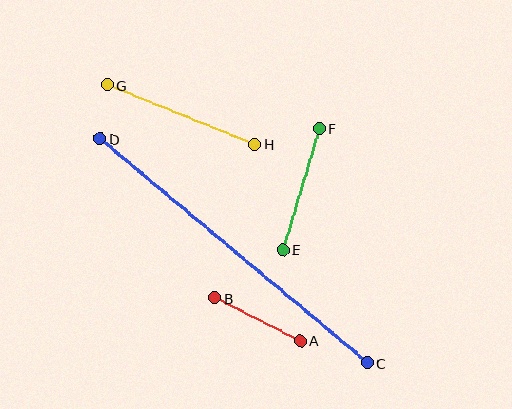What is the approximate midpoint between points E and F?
The midpoint is at approximately (301, 189) pixels.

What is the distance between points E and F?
The distance is approximately 126 pixels.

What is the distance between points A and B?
The distance is approximately 95 pixels.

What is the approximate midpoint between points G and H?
The midpoint is at approximately (181, 114) pixels.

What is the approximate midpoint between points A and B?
The midpoint is at approximately (257, 319) pixels.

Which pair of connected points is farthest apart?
Points C and D are farthest apart.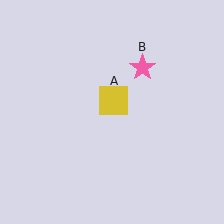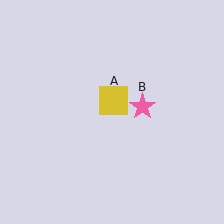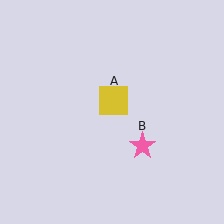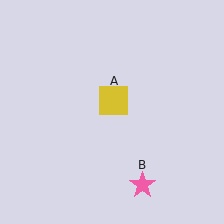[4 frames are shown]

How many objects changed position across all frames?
1 object changed position: pink star (object B).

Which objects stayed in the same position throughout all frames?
Yellow square (object A) remained stationary.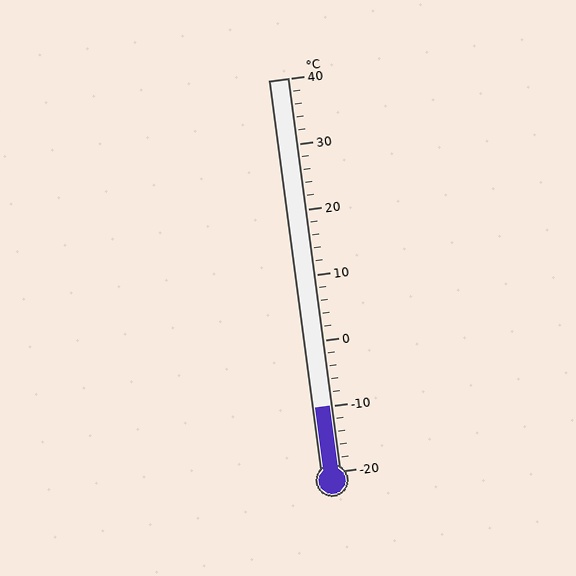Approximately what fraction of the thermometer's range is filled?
The thermometer is filled to approximately 15% of its range.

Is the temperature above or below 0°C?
The temperature is below 0°C.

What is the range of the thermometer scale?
The thermometer scale ranges from -20°C to 40°C.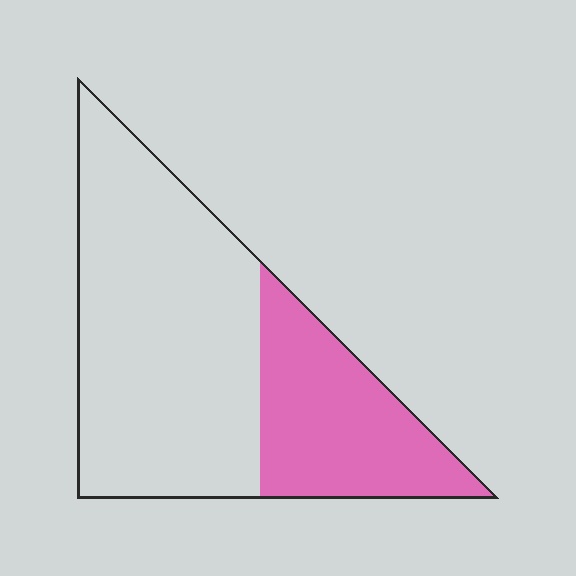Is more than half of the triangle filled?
No.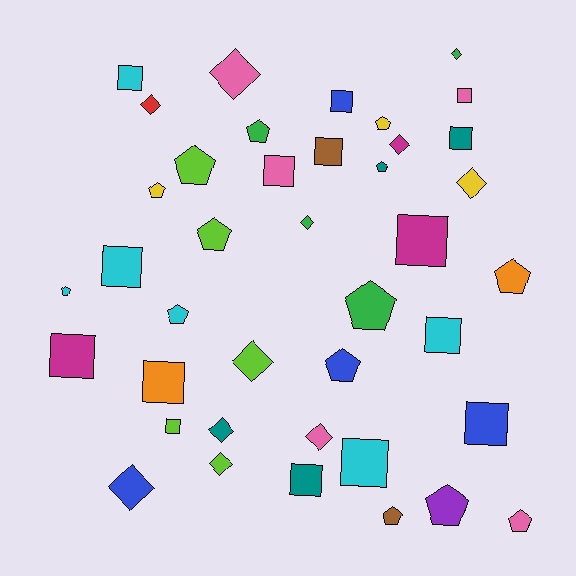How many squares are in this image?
There are 15 squares.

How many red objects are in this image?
There is 1 red object.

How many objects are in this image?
There are 40 objects.